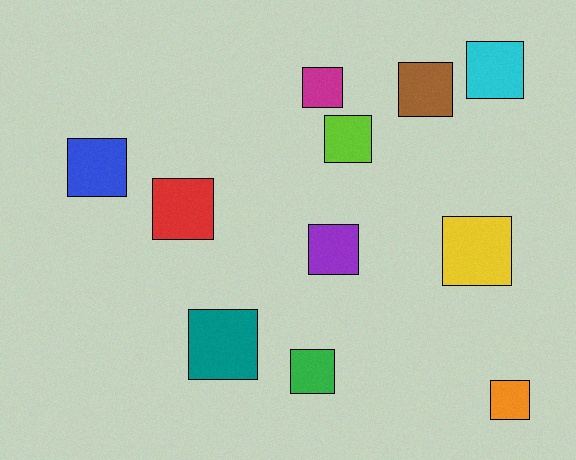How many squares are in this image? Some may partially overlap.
There are 11 squares.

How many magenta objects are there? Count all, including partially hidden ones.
There is 1 magenta object.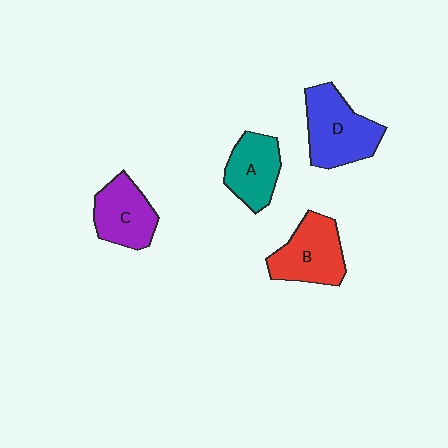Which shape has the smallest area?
Shape A (teal).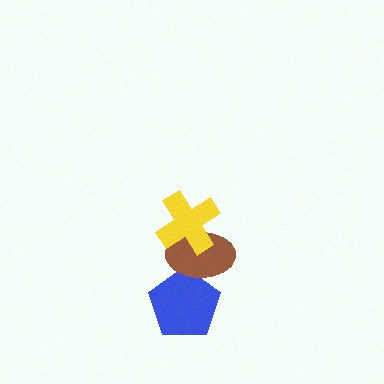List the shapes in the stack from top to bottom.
From top to bottom: the yellow cross, the brown ellipse, the blue pentagon.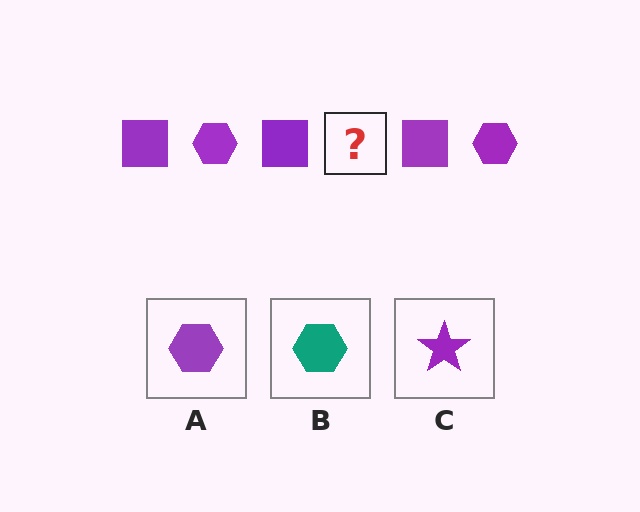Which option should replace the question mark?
Option A.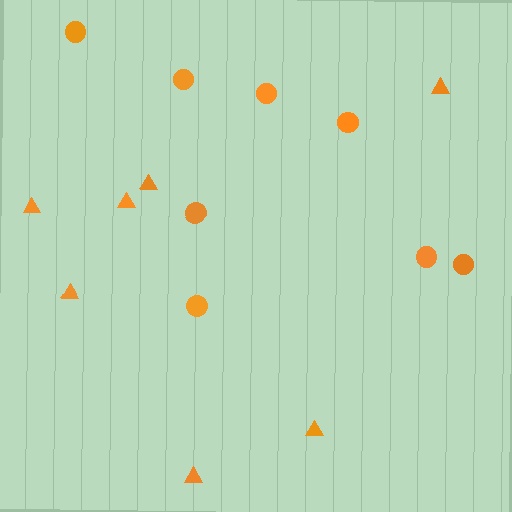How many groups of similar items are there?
There are 2 groups: one group of circles (8) and one group of triangles (7).